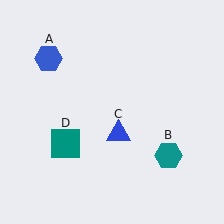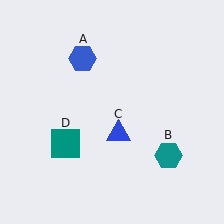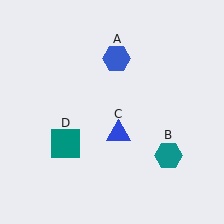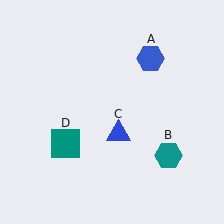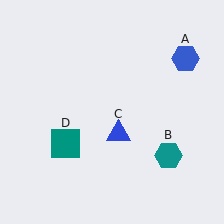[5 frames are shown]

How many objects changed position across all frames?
1 object changed position: blue hexagon (object A).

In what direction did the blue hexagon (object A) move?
The blue hexagon (object A) moved right.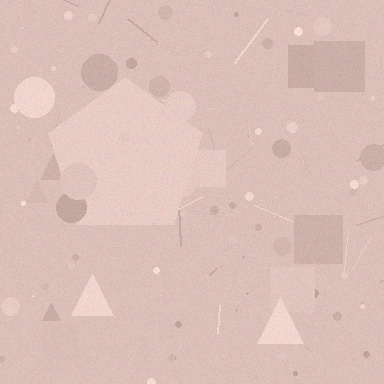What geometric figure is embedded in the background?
A pentagon is embedded in the background.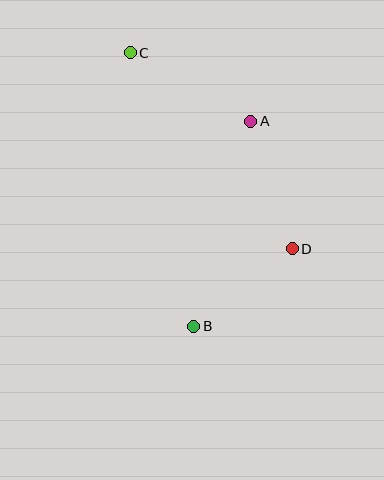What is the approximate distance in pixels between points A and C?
The distance between A and C is approximately 139 pixels.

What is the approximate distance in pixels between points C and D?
The distance between C and D is approximately 254 pixels.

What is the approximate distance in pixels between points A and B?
The distance between A and B is approximately 213 pixels.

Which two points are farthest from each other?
Points B and C are farthest from each other.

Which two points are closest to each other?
Points B and D are closest to each other.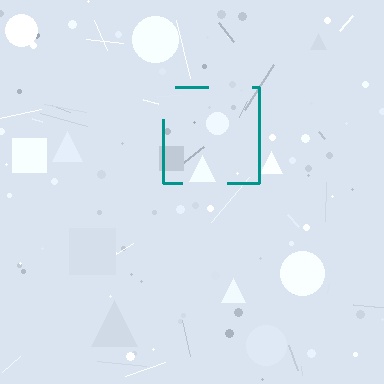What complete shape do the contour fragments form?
The contour fragments form a square.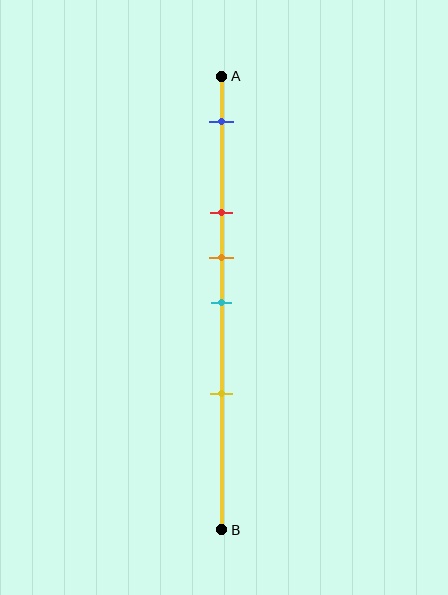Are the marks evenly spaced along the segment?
No, the marks are not evenly spaced.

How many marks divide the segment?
There are 5 marks dividing the segment.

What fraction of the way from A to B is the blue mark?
The blue mark is approximately 10% (0.1) of the way from A to B.